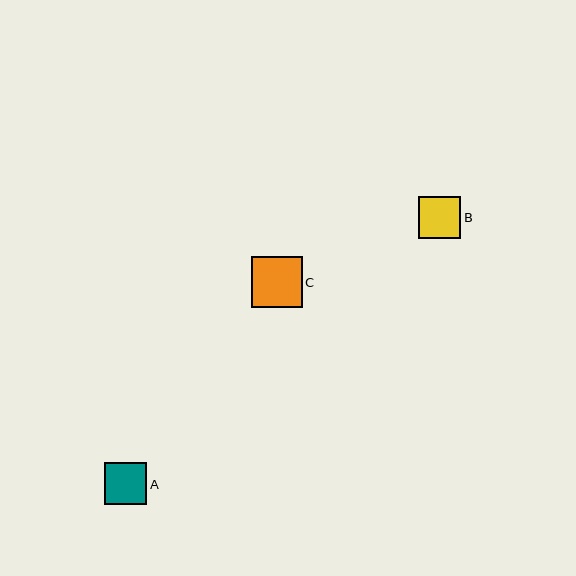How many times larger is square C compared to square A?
Square C is approximately 1.2 times the size of square A.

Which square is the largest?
Square C is the largest with a size of approximately 51 pixels.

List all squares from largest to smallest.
From largest to smallest: C, B, A.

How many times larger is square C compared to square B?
Square C is approximately 1.2 times the size of square B.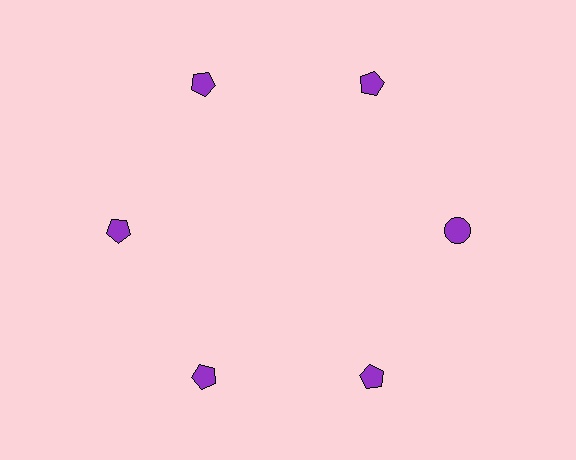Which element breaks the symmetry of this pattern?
The purple circle at roughly the 3 o'clock position breaks the symmetry. All other shapes are purple pentagons.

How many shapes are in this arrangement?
There are 6 shapes arranged in a ring pattern.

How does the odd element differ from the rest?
It has a different shape: circle instead of pentagon.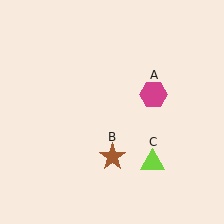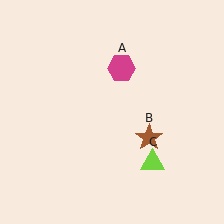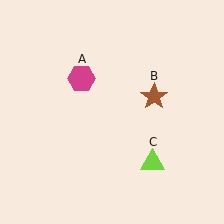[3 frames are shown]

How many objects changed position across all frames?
2 objects changed position: magenta hexagon (object A), brown star (object B).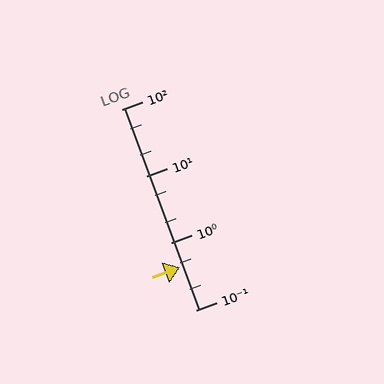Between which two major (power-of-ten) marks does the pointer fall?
The pointer is between 0.1 and 1.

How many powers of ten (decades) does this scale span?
The scale spans 3 decades, from 0.1 to 100.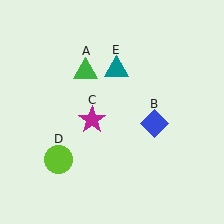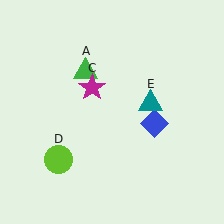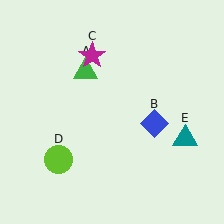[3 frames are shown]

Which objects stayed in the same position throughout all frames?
Green triangle (object A) and blue diamond (object B) and lime circle (object D) remained stationary.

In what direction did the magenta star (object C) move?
The magenta star (object C) moved up.